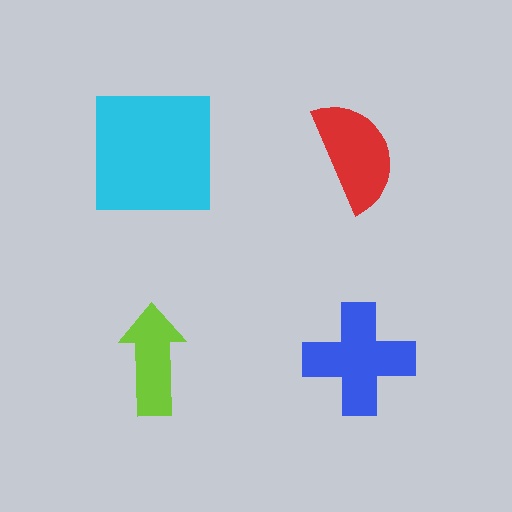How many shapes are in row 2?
2 shapes.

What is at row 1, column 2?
A red semicircle.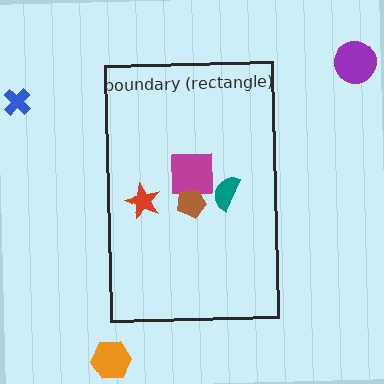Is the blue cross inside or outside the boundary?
Outside.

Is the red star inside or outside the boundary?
Inside.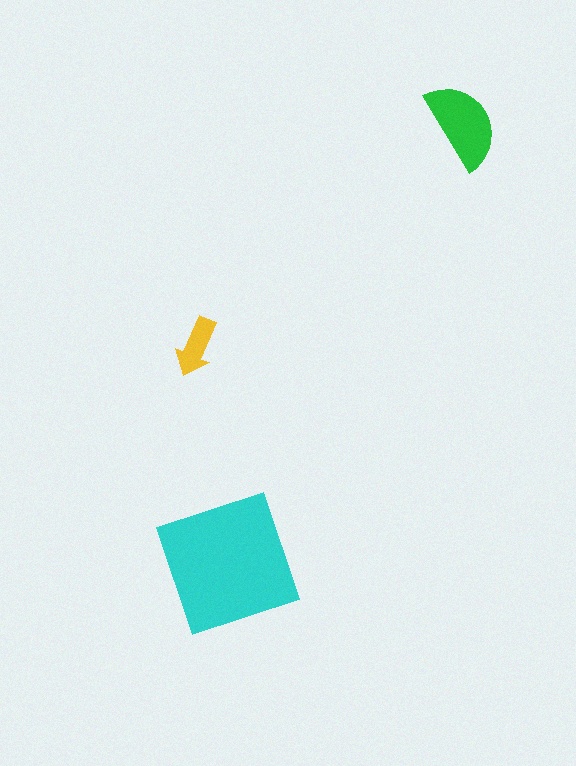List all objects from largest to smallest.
The cyan square, the green semicircle, the yellow arrow.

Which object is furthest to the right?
The green semicircle is rightmost.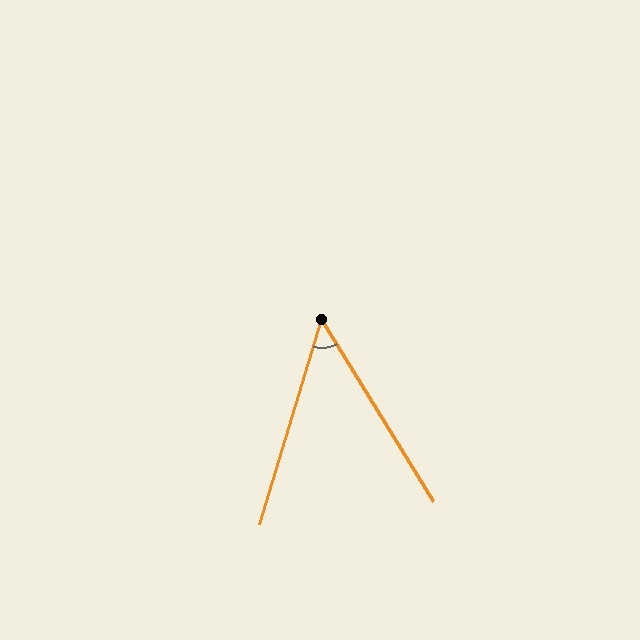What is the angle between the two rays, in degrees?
Approximately 48 degrees.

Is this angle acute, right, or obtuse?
It is acute.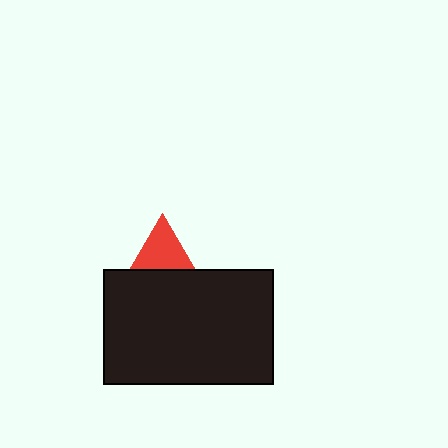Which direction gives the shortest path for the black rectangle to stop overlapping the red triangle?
Moving down gives the shortest separation.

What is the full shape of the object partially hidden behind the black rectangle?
The partially hidden object is a red triangle.